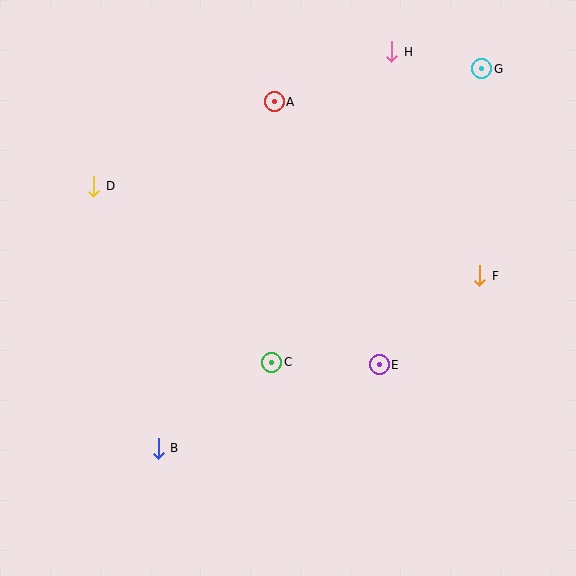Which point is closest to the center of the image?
Point C at (272, 362) is closest to the center.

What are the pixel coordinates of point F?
Point F is at (480, 276).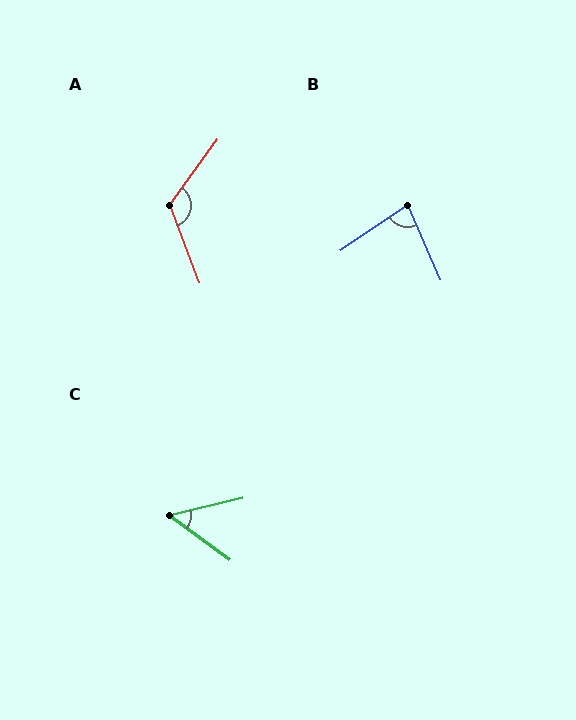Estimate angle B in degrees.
Approximately 80 degrees.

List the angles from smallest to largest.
C (50°), B (80°), A (123°).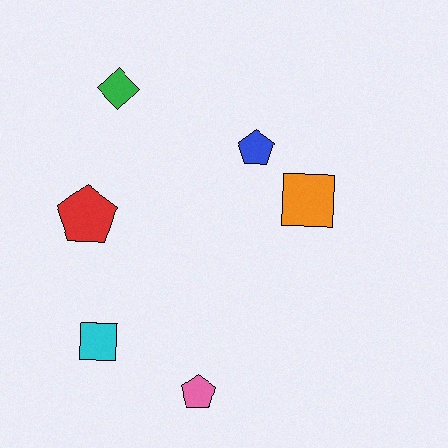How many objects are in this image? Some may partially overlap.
There are 6 objects.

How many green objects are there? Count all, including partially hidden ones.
There is 1 green object.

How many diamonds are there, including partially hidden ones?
There is 1 diamond.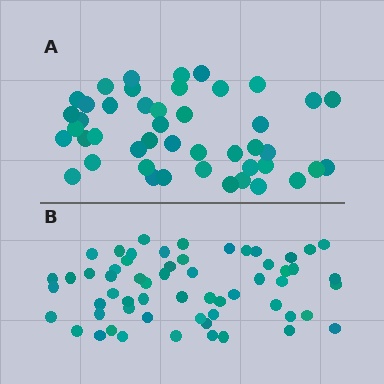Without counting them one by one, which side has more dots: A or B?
Region B (the bottom region) has more dots.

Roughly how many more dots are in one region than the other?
Region B has approximately 15 more dots than region A.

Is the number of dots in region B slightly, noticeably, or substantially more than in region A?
Region B has noticeably more, but not dramatically so. The ratio is roughly 1.3 to 1.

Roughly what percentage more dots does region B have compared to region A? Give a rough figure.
About 30% more.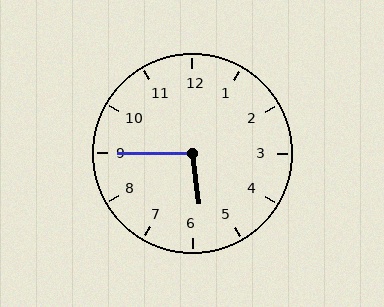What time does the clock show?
5:45.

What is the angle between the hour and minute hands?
Approximately 98 degrees.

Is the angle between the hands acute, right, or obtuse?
It is obtuse.